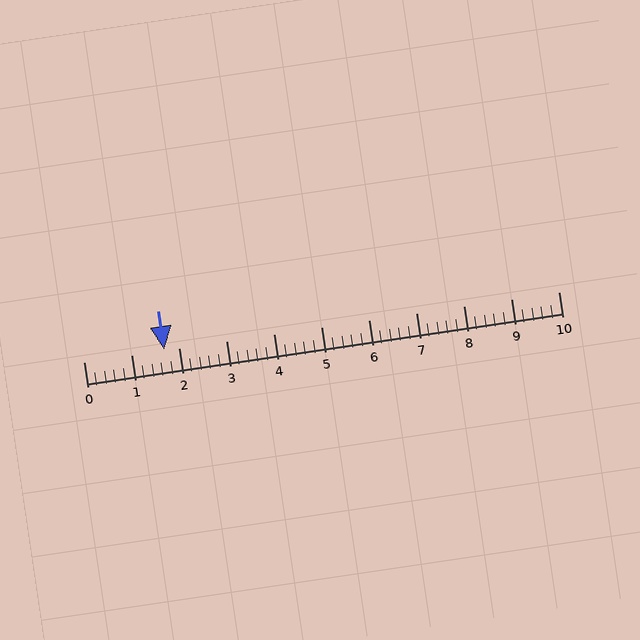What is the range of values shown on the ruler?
The ruler shows values from 0 to 10.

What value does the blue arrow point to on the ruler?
The blue arrow points to approximately 1.7.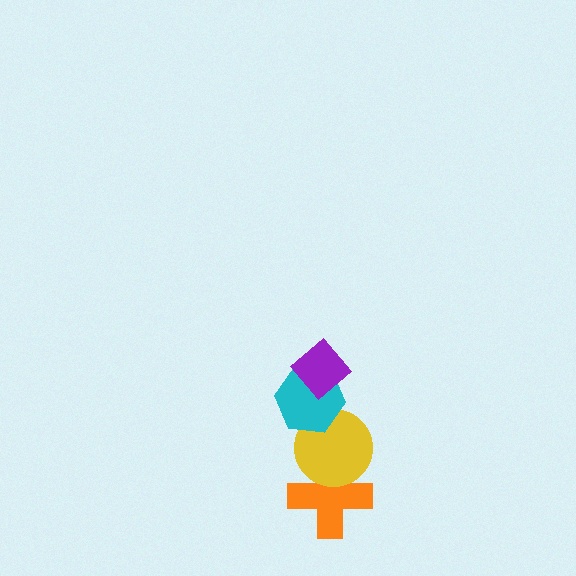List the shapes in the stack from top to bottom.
From top to bottom: the purple diamond, the cyan hexagon, the yellow circle, the orange cross.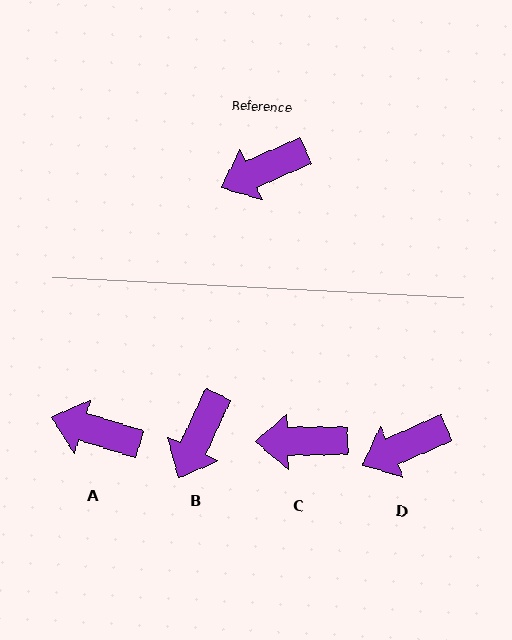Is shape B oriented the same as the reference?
No, it is off by about 41 degrees.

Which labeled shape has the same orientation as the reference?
D.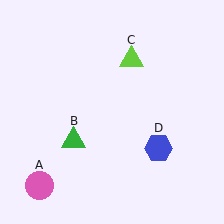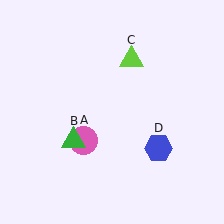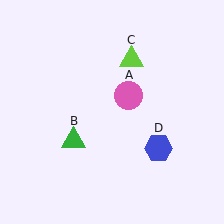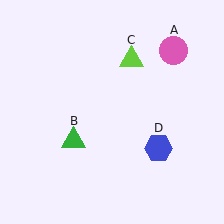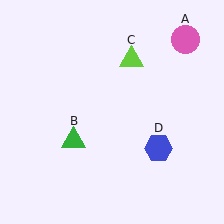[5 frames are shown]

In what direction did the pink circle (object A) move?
The pink circle (object A) moved up and to the right.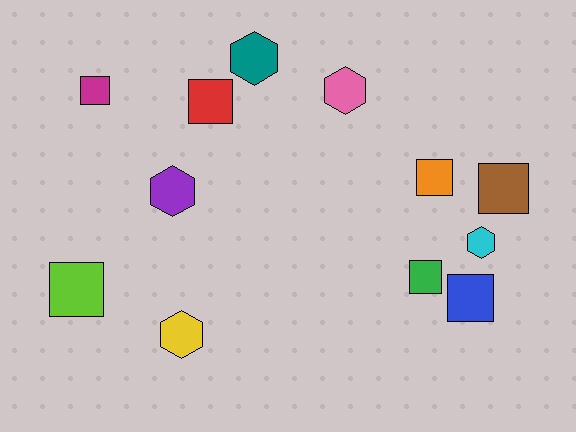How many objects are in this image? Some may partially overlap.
There are 12 objects.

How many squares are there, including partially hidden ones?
There are 7 squares.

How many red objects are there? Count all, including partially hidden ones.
There is 1 red object.